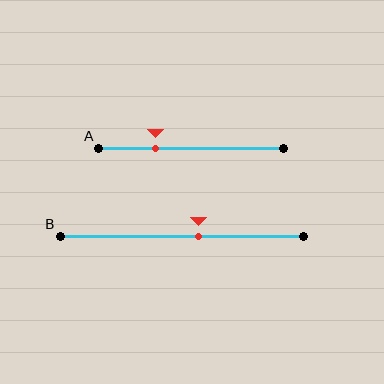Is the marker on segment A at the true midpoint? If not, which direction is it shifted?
No, the marker on segment A is shifted to the left by about 19% of the segment length.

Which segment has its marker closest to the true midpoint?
Segment B has its marker closest to the true midpoint.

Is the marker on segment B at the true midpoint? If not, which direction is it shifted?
No, the marker on segment B is shifted to the right by about 7% of the segment length.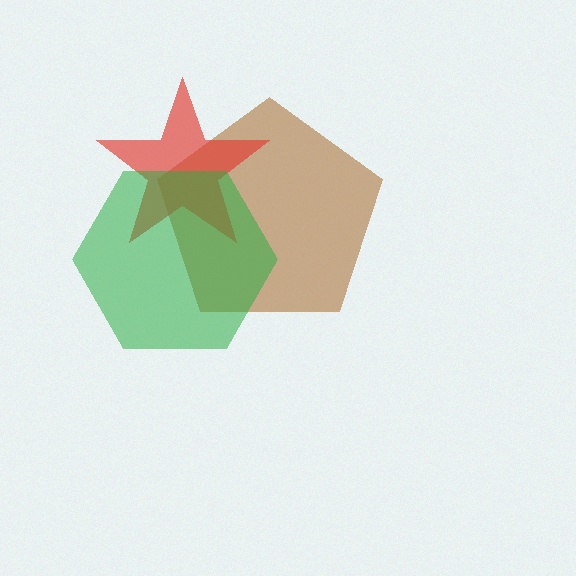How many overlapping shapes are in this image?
There are 3 overlapping shapes in the image.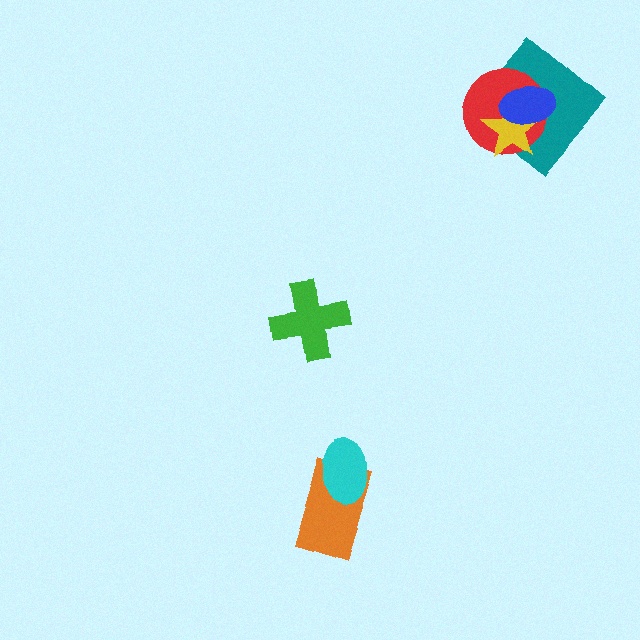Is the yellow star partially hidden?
Yes, it is partially covered by another shape.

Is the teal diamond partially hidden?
Yes, it is partially covered by another shape.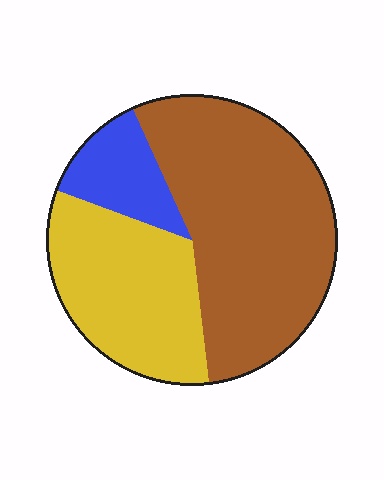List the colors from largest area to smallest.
From largest to smallest: brown, yellow, blue.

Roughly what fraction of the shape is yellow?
Yellow takes up about one third (1/3) of the shape.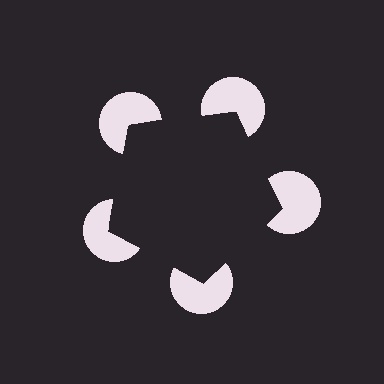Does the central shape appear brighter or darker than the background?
It typically appears slightly darker than the background, even though no actual brightness change is drawn.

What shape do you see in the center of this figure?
An illusory pentagon — its edges are inferred from the aligned wedge cuts in the pac-man discs, not physically drawn.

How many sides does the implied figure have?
5 sides.